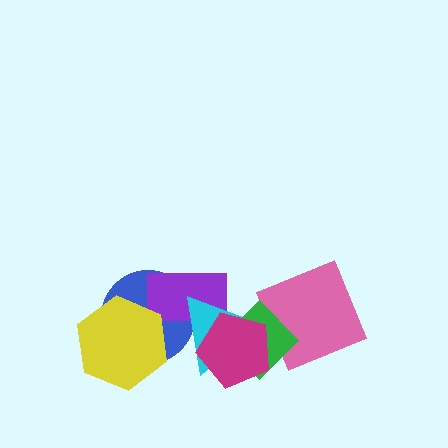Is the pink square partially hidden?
Yes, it is partially covered by another shape.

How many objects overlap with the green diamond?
3 objects overlap with the green diamond.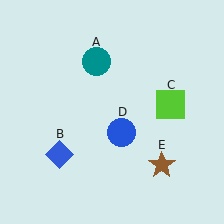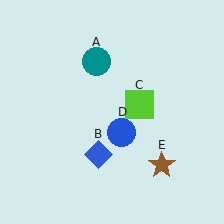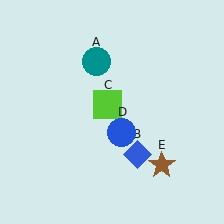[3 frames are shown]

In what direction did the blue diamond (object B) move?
The blue diamond (object B) moved right.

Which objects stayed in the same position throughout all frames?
Teal circle (object A) and blue circle (object D) and brown star (object E) remained stationary.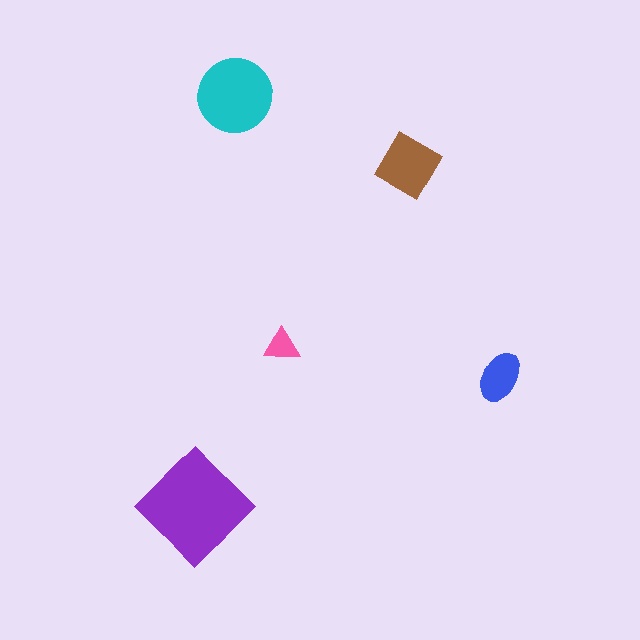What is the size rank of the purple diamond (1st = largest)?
1st.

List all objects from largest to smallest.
The purple diamond, the cyan circle, the brown diamond, the blue ellipse, the pink triangle.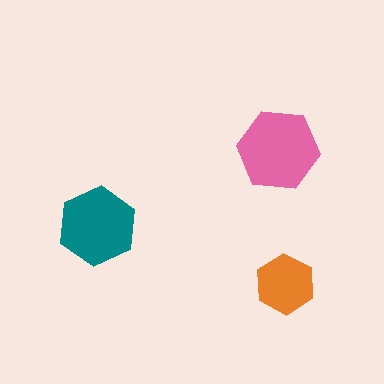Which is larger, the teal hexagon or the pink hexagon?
The pink one.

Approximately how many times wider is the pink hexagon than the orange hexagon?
About 1.5 times wider.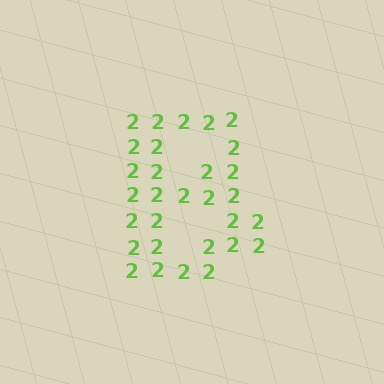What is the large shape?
The large shape is the letter B.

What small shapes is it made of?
It is made of small digit 2's.